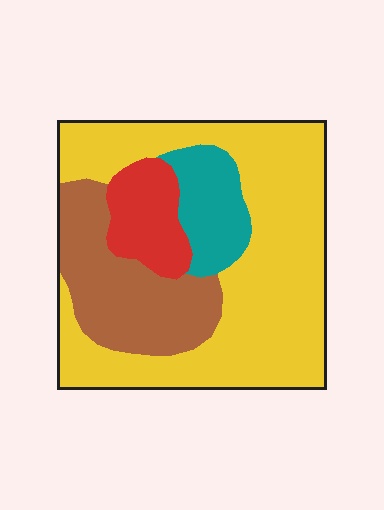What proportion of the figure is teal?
Teal covers 11% of the figure.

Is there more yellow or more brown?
Yellow.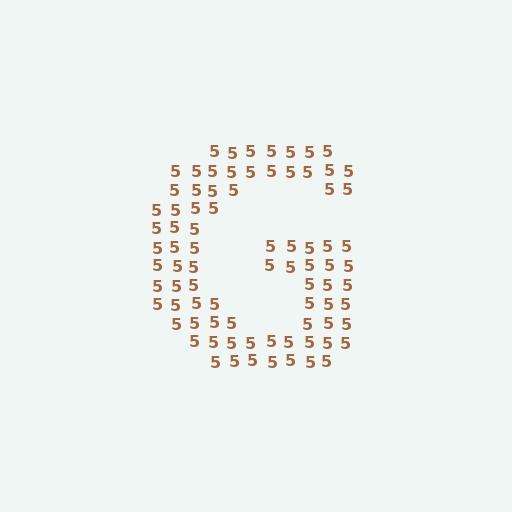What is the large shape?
The large shape is the letter G.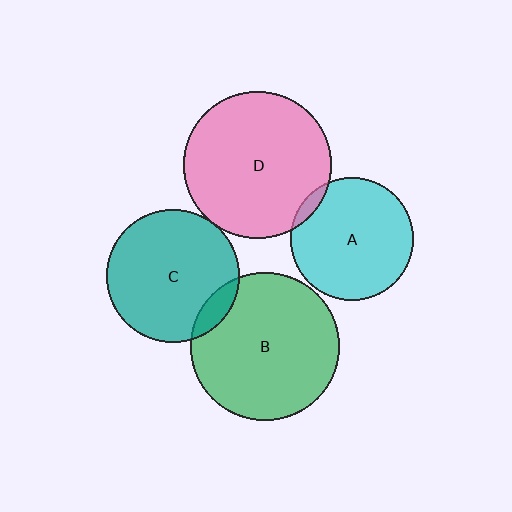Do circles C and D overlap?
Yes.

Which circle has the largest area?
Circle B (green).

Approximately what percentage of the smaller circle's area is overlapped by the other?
Approximately 5%.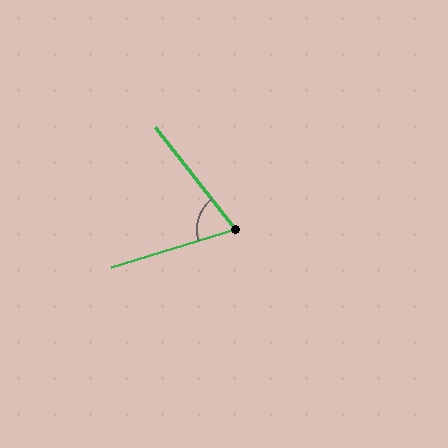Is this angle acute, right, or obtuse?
It is acute.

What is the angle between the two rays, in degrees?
Approximately 69 degrees.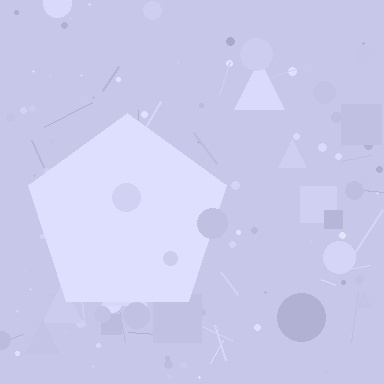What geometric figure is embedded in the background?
A pentagon is embedded in the background.